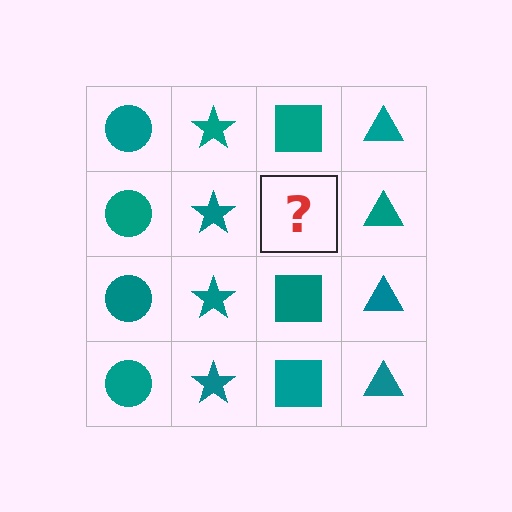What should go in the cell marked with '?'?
The missing cell should contain a teal square.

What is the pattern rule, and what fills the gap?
The rule is that each column has a consistent shape. The gap should be filled with a teal square.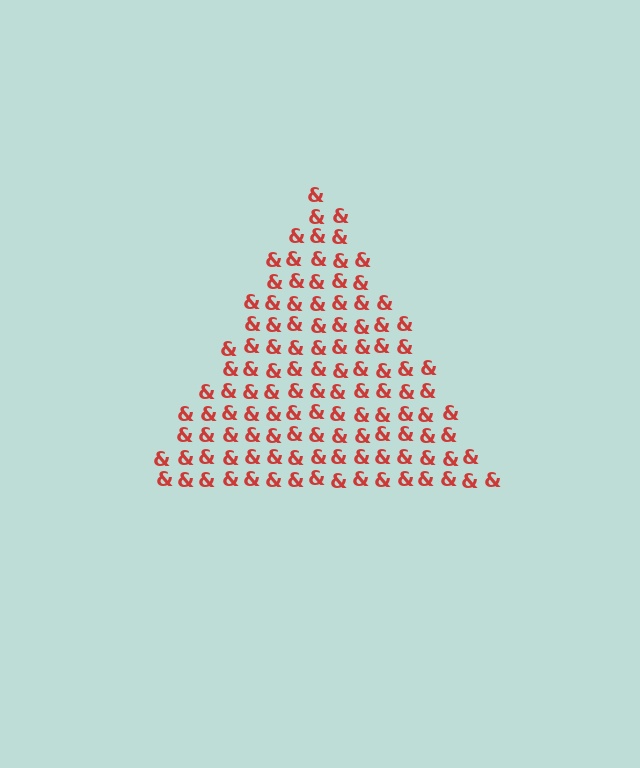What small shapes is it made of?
It is made of small ampersands.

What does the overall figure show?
The overall figure shows a triangle.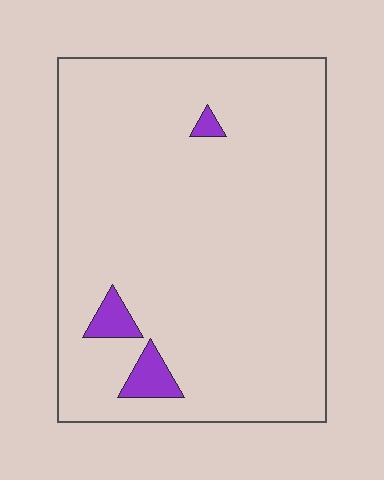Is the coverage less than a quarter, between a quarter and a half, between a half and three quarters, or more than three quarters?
Less than a quarter.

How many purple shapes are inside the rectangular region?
3.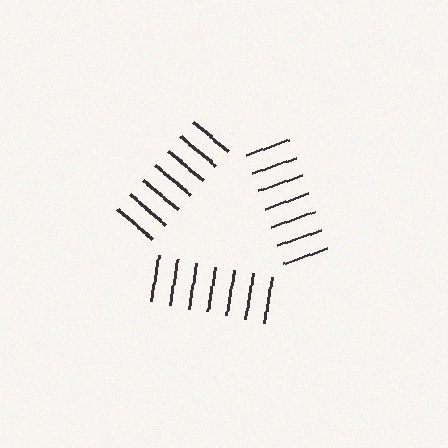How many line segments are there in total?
21 — 7 along each of the 3 edges.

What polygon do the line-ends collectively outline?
An illusory triangle — the line segments terminate on its edges but no continuous stroke is drawn.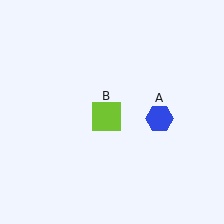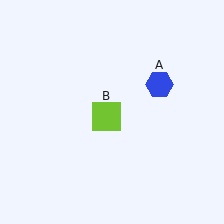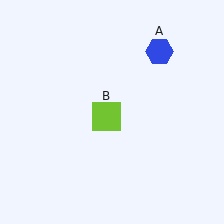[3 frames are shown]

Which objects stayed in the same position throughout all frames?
Lime square (object B) remained stationary.